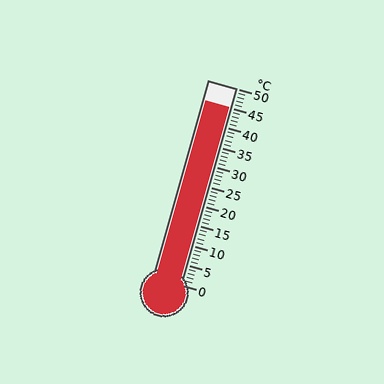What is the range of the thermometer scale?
The thermometer scale ranges from 0°C to 50°C.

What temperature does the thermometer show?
The thermometer shows approximately 45°C.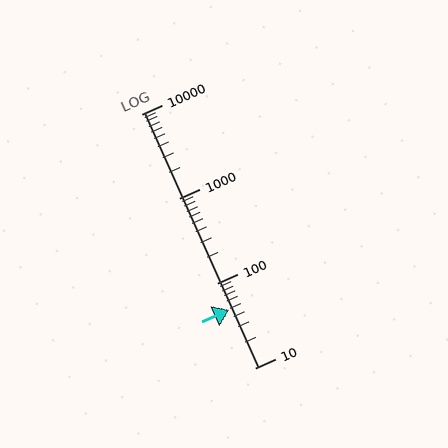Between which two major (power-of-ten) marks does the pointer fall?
The pointer is between 10 and 100.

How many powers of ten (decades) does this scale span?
The scale spans 3 decades, from 10 to 10000.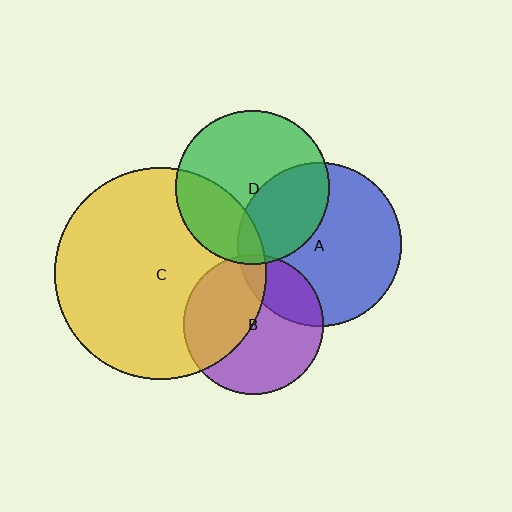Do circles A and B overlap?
Yes.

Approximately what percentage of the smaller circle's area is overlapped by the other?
Approximately 25%.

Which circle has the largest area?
Circle C (yellow).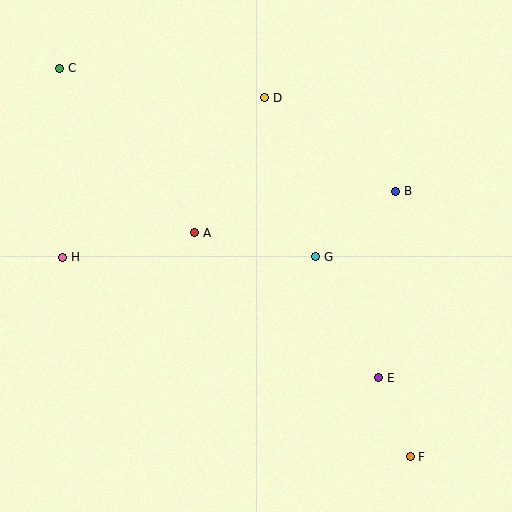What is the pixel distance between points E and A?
The distance between E and A is 234 pixels.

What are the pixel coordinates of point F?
Point F is at (410, 457).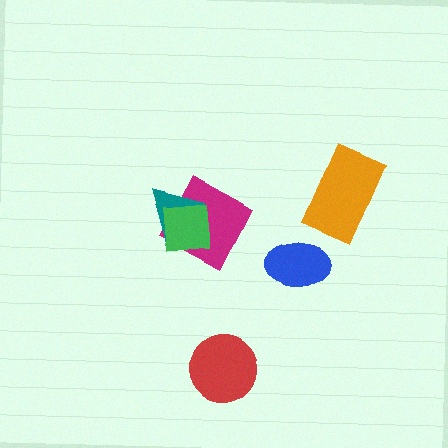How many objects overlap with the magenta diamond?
2 objects overlap with the magenta diamond.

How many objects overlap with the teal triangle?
2 objects overlap with the teal triangle.